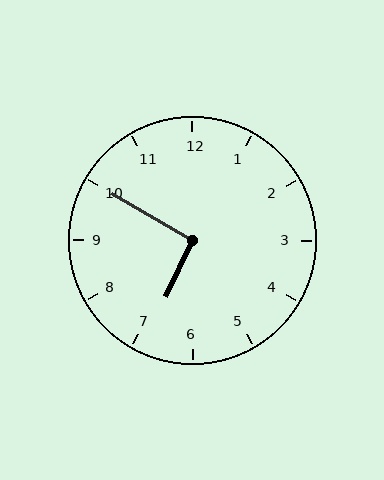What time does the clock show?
6:50.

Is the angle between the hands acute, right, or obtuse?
It is right.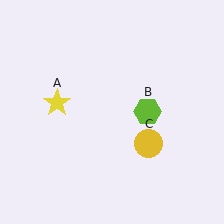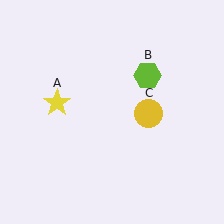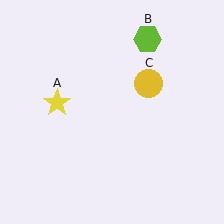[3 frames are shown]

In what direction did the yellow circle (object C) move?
The yellow circle (object C) moved up.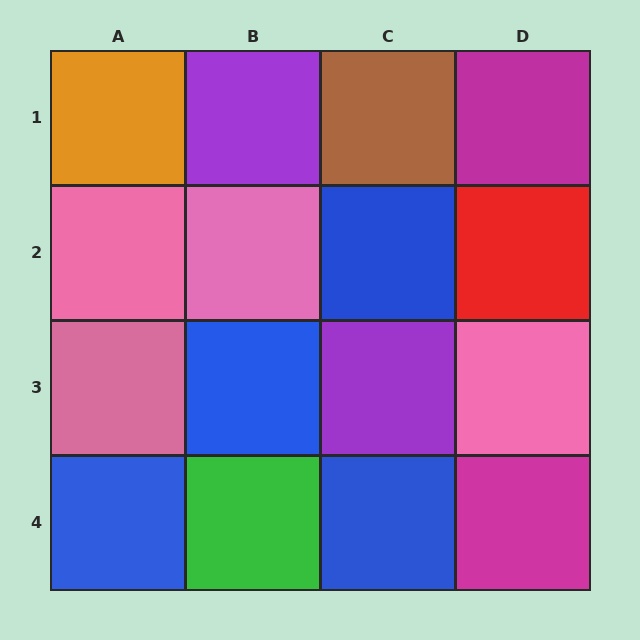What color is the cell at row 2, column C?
Blue.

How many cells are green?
1 cell is green.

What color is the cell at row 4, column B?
Green.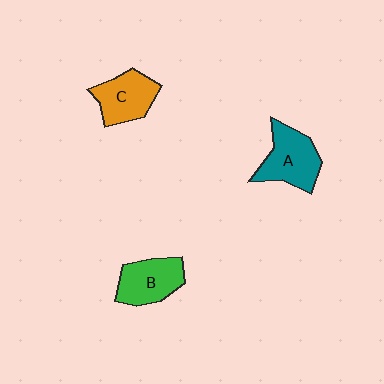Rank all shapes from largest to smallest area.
From largest to smallest: A (teal), B (green), C (orange).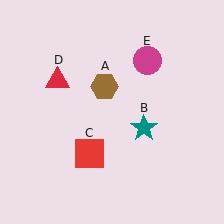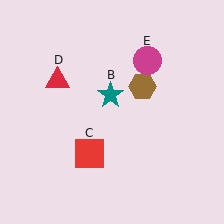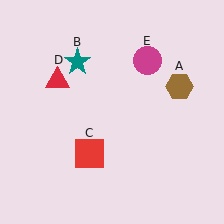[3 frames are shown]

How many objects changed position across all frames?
2 objects changed position: brown hexagon (object A), teal star (object B).